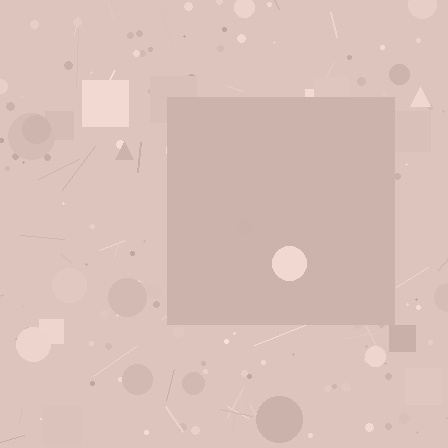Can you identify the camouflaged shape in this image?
The camouflaged shape is a square.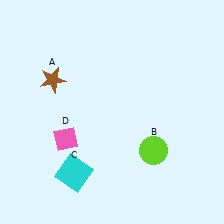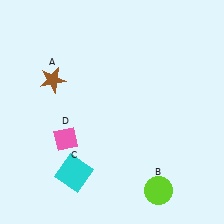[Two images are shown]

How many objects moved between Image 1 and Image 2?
1 object moved between the two images.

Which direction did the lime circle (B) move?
The lime circle (B) moved down.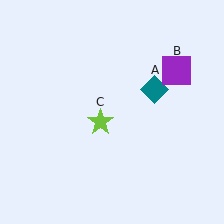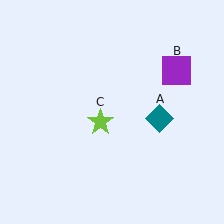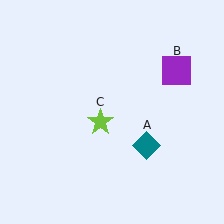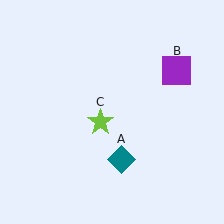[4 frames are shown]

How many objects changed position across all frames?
1 object changed position: teal diamond (object A).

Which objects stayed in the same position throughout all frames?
Purple square (object B) and lime star (object C) remained stationary.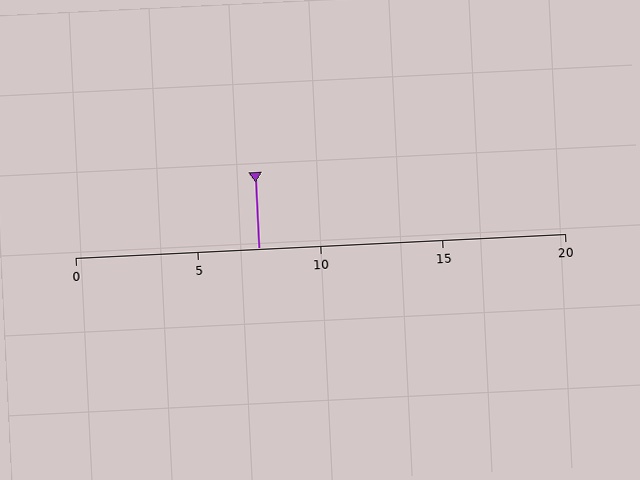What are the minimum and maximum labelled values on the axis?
The axis runs from 0 to 20.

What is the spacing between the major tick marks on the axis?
The major ticks are spaced 5 apart.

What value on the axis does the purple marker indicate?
The marker indicates approximately 7.5.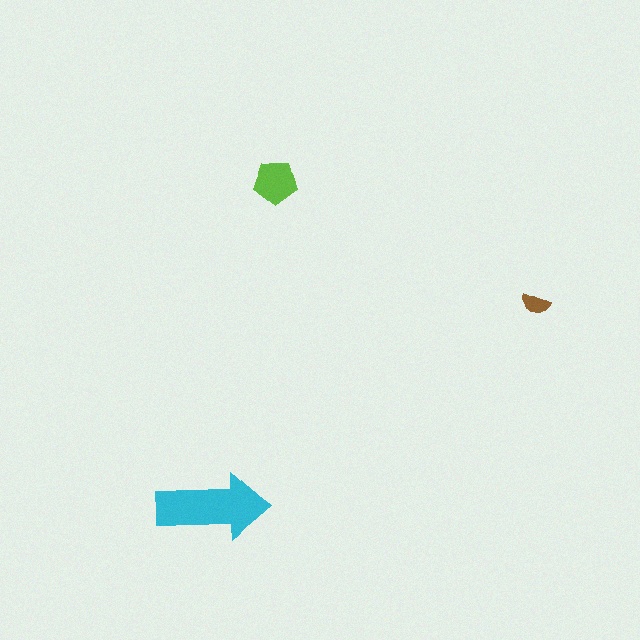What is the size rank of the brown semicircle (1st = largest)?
3rd.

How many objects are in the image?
There are 3 objects in the image.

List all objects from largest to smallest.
The cyan arrow, the lime pentagon, the brown semicircle.